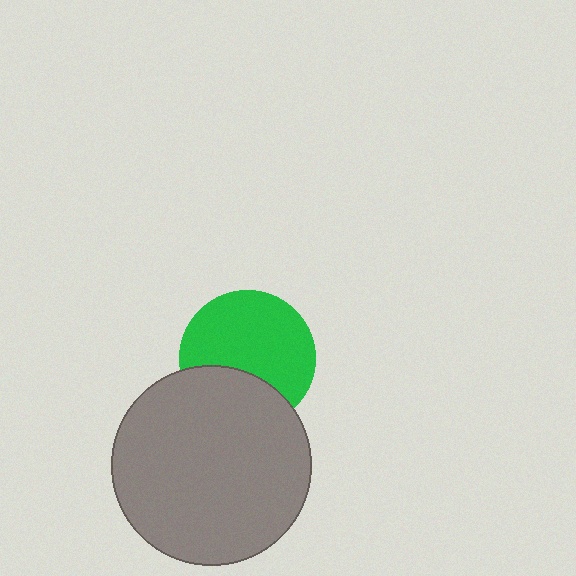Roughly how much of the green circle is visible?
Most of it is visible (roughly 68%).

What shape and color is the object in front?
The object in front is a gray circle.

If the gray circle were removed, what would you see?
You would see the complete green circle.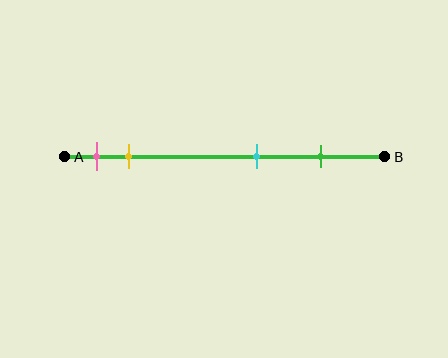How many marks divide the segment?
There are 4 marks dividing the segment.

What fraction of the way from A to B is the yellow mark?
The yellow mark is approximately 20% (0.2) of the way from A to B.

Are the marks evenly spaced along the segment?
No, the marks are not evenly spaced.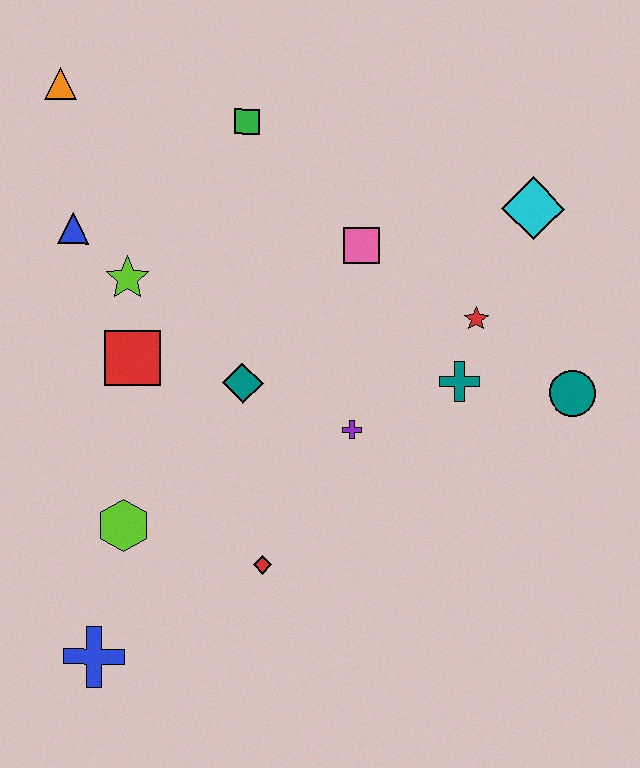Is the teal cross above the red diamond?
Yes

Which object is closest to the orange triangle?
The blue triangle is closest to the orange triangle.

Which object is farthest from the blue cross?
The cyan diamond is farthest from the blue cross.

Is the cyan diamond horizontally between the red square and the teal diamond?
No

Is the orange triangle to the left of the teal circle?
Yes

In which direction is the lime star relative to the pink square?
The lime star is to the left of the pink square.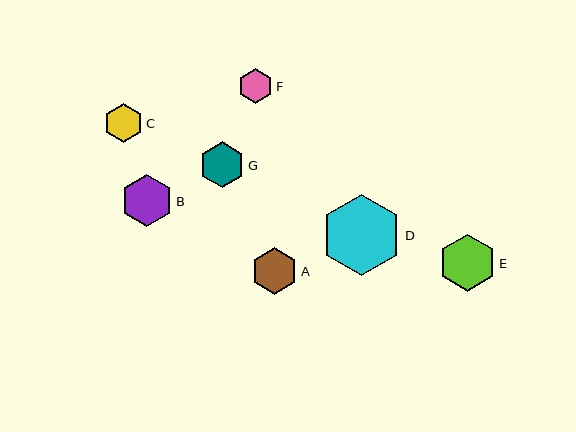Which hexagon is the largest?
Hexagon D is the largest with a size of approximately 82 pixels.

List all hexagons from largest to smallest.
From largest to smallest: D, E, B, A, G, C, F.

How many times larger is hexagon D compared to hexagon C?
Hexagon D is approximately 2.1 times the size of hexagon C.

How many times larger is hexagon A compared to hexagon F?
Hexagon A is approximately 1.3 times the size of hexagon F.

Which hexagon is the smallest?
Hexagon F is the smallest with a size of approximately 35 pixels.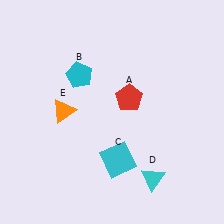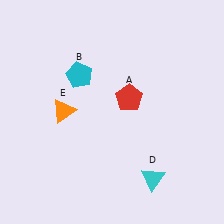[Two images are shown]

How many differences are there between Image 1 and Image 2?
There is 1 difference between the two images.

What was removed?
The cyan square (C) was removed in Image 2.